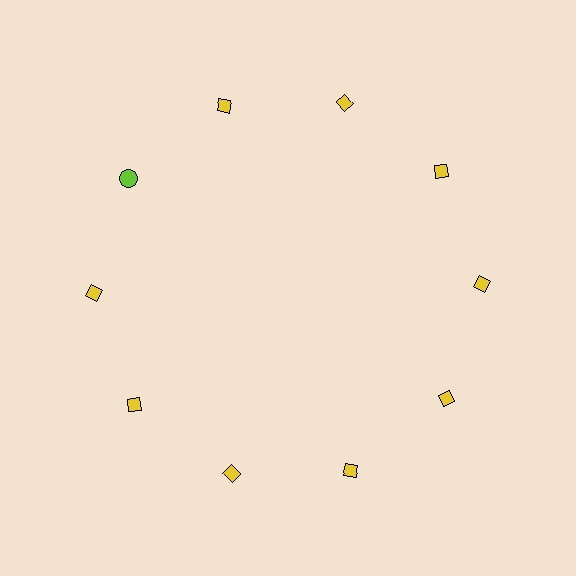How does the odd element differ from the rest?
It differs in both color (lime instead of yellow) and shape (circle instead of diamond).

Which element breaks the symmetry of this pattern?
The lime circle at roughly the 10 o'clock position breaks the symmetry. All other shapes are yellow diamonds.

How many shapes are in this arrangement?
There are 10 shapes arranged in a ring pattern.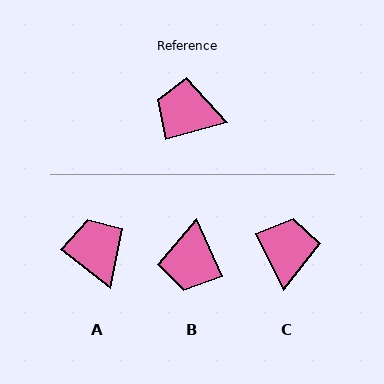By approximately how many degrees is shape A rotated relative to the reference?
Approximately 53 degrees clockwise.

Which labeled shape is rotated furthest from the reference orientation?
B, about 98 degrees away.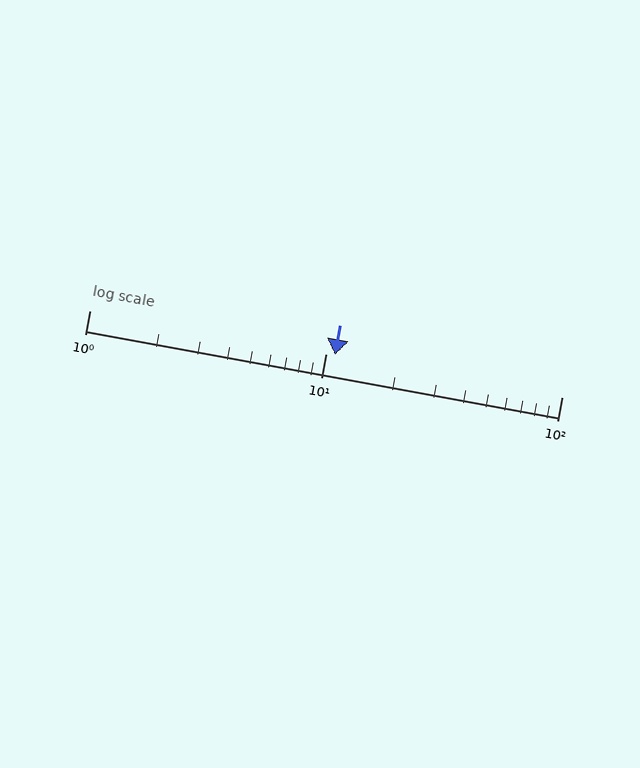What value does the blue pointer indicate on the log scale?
The pointer indicates approximately 11.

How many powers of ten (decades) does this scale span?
The scale spans 2 decades, from 1 to 100.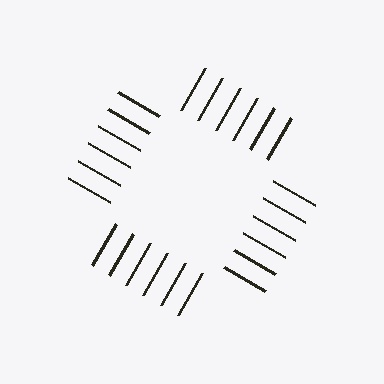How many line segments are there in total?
24 — 6 along each of the 4 edges.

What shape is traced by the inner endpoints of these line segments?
An illusory square — the line segments terminate on its edges but no continuous stroke is drawn.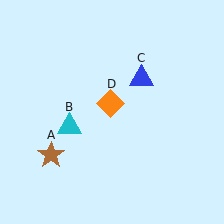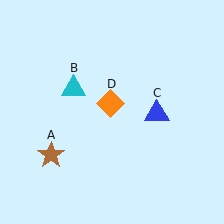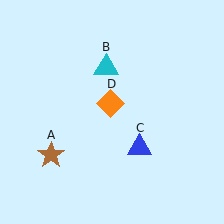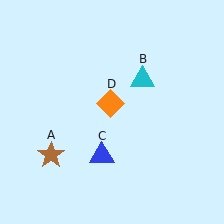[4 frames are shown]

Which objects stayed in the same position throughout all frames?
Brown star (object A) and orange diamond (object D) remained stationary.